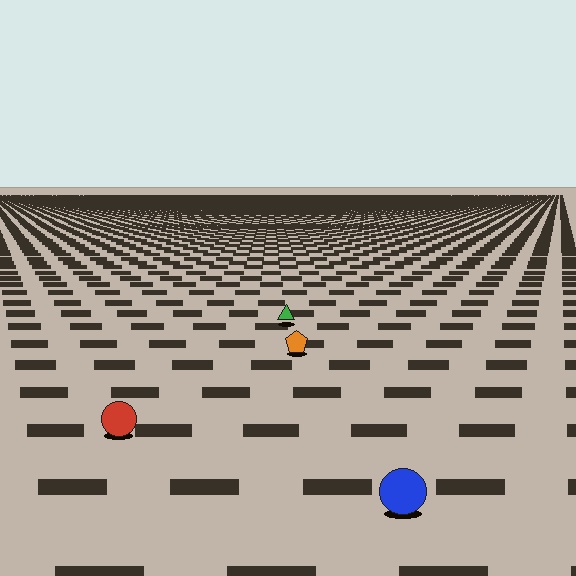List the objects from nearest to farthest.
From nearest to farthest: the blue circle, the red circle, the orange pentagon, the green triangle.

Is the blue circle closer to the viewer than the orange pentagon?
Yes. The blue circle is closer — you can tell from the texture gradient: the ground texture is coarser near it.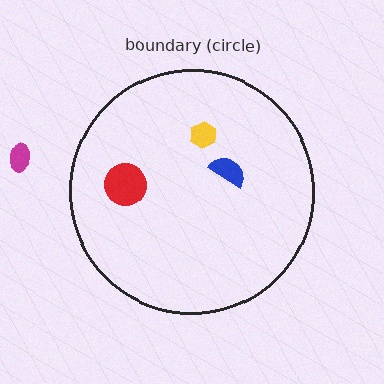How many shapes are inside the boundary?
3 inside, 1 outside.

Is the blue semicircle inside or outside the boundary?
Inside.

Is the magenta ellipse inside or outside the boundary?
Outside.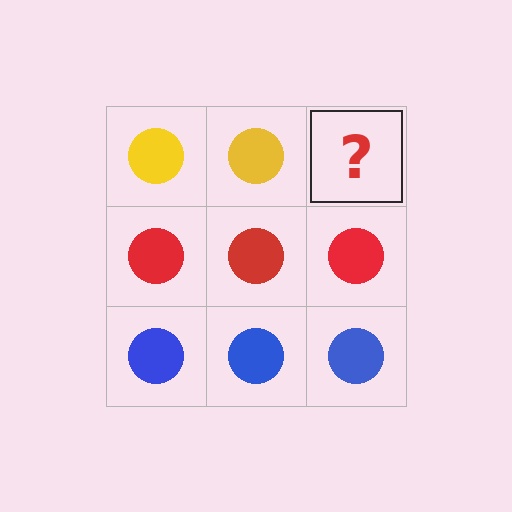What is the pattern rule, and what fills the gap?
The rule is that each row has a consistent color. The gap should be filled with a yellow circle.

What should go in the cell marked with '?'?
The missing cell should contain a yellow circle.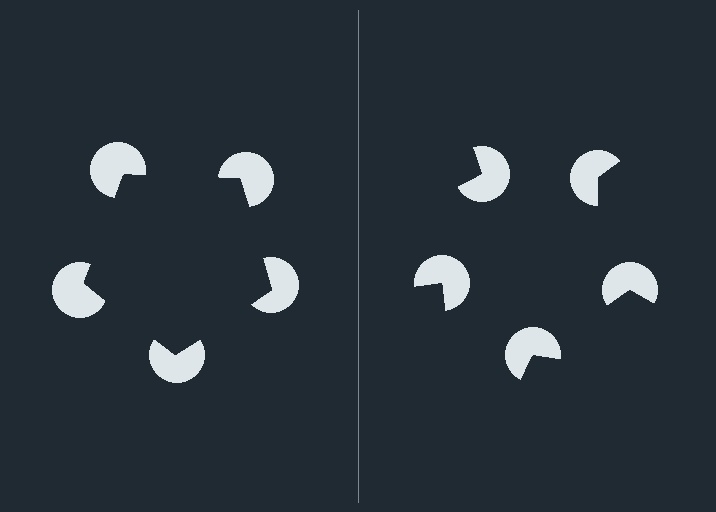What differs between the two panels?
The pac-man discs are positioned identically on both sides; only the wedge orientations differ. On the left they align to a pentagon; on the right they are misaligned.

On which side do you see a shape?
An illusory pentagon appears on the left side. On the right side the wedge cuts are rotated, so no coherent shape forms.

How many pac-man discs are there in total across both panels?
10 — 5 on each side.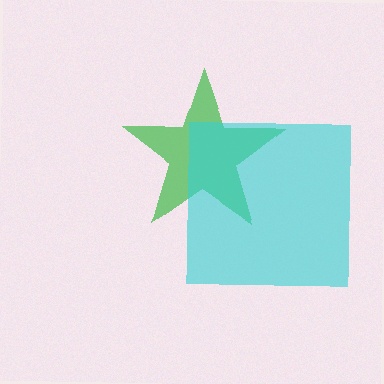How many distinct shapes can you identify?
There are 2 distinct shapes: a green star, a cyan square.